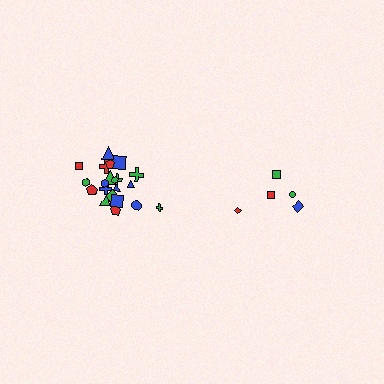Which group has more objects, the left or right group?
The left group.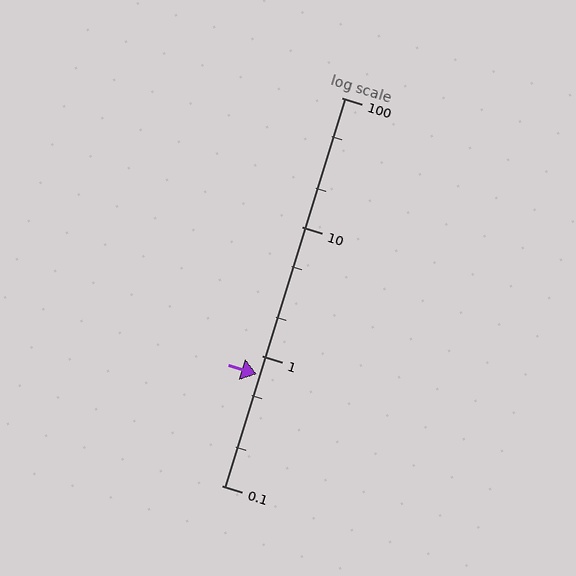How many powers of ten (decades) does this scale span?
The scale spans 3 decades, from 0.1 to 100.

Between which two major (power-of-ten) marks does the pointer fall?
The pointer is between 0.1 and 1.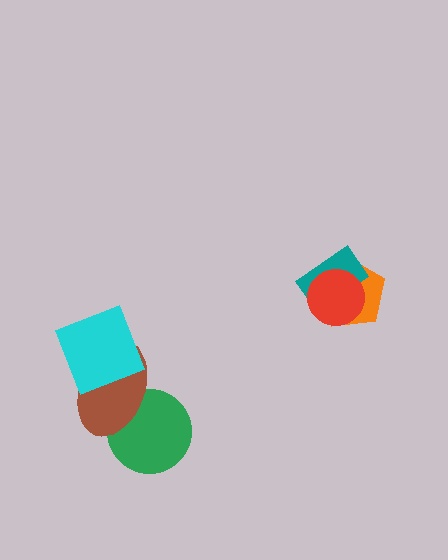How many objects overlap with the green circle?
1 object overlaps with the green circle.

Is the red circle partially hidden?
No, no other shape covers it.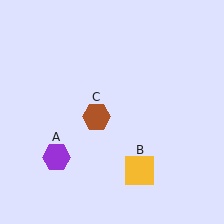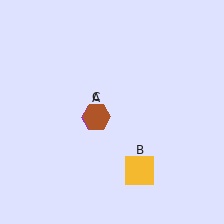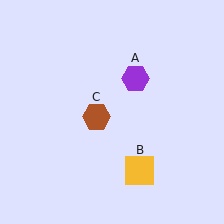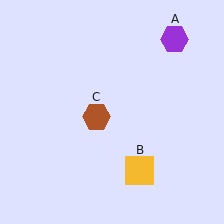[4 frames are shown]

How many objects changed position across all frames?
1 object changed position: purple hexagon (object A).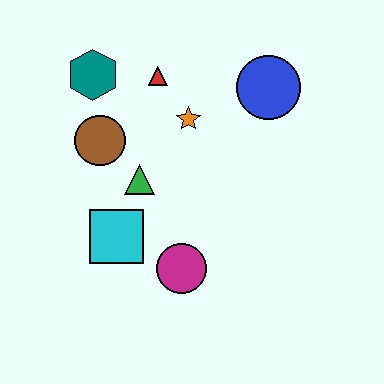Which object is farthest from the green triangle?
The blue circle is farthest from the green triangle.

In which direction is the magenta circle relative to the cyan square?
The magenta circle is to the right of the cyan square.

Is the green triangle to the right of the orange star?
No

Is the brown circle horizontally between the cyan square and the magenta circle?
No